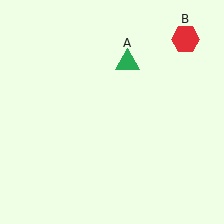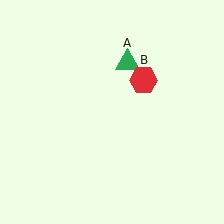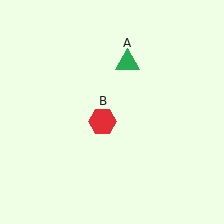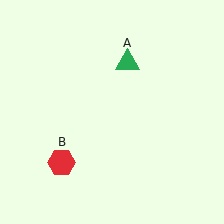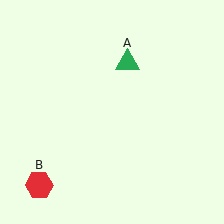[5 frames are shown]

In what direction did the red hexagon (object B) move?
The red hexagon (object B) moved down and to the left.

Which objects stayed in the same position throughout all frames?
Green triangle (object A) remained stationary.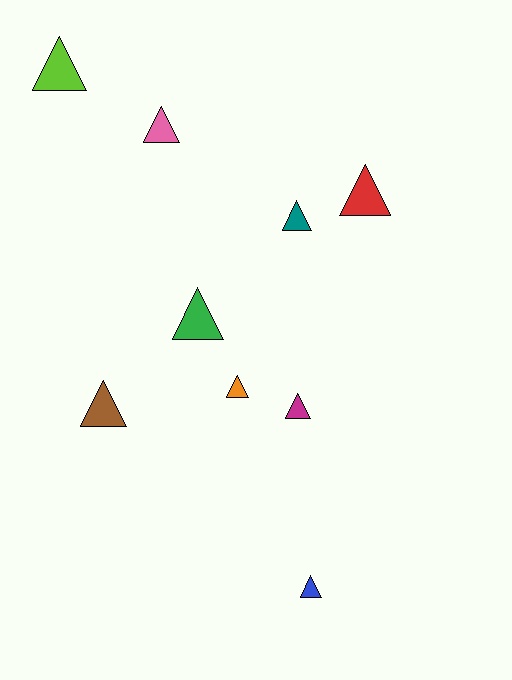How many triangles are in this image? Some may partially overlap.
There are 9 triangles.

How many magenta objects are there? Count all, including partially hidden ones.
There is 1 magenta object.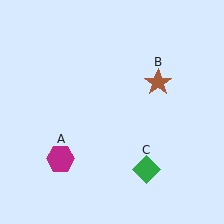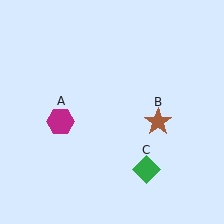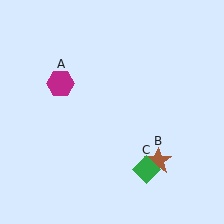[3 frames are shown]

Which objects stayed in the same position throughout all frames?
Green diamond (object C) remained stationary.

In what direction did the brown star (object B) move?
The brown star (object B) moved down.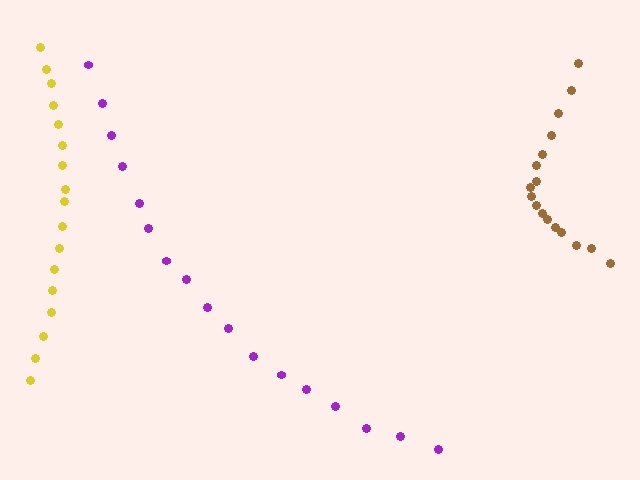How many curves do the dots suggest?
There are 3 distinct paths.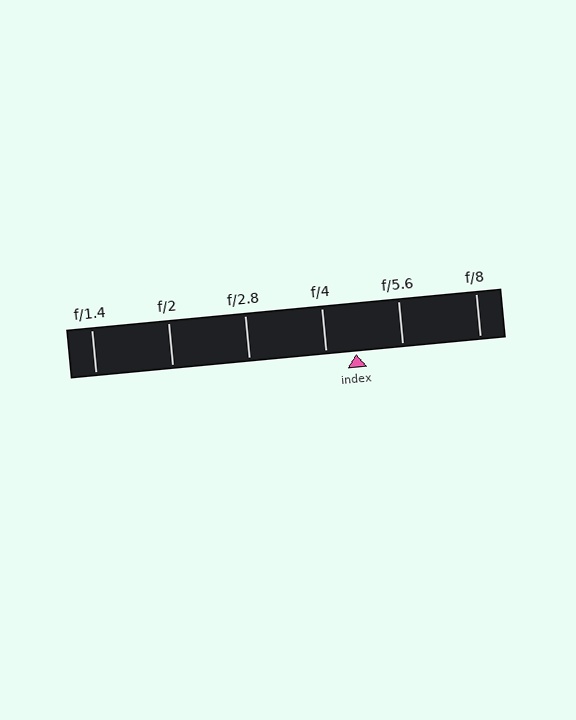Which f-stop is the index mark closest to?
The index mark is closest to f/4.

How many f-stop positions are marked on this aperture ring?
There are 6 f-stop positions marked.